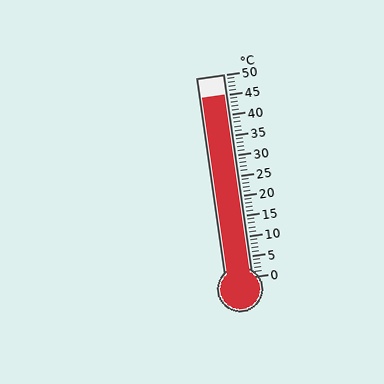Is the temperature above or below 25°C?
The temperature is above 25°C.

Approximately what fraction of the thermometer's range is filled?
The thermometer is filled to approximately 90% of its range.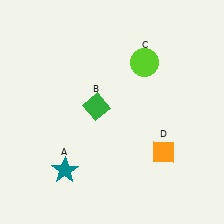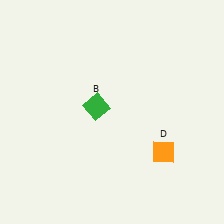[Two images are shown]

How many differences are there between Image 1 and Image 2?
There are 2 differences between the two images.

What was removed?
The teal star (A), the lime circle (C) were removed in Image 2.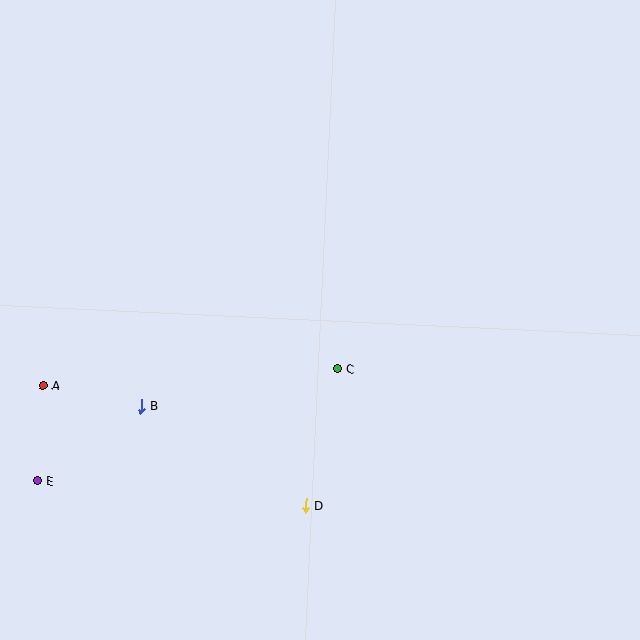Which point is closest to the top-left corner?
Point A is closest to the top-left corner.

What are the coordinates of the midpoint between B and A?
The midpoint between B and A is at (92, 396).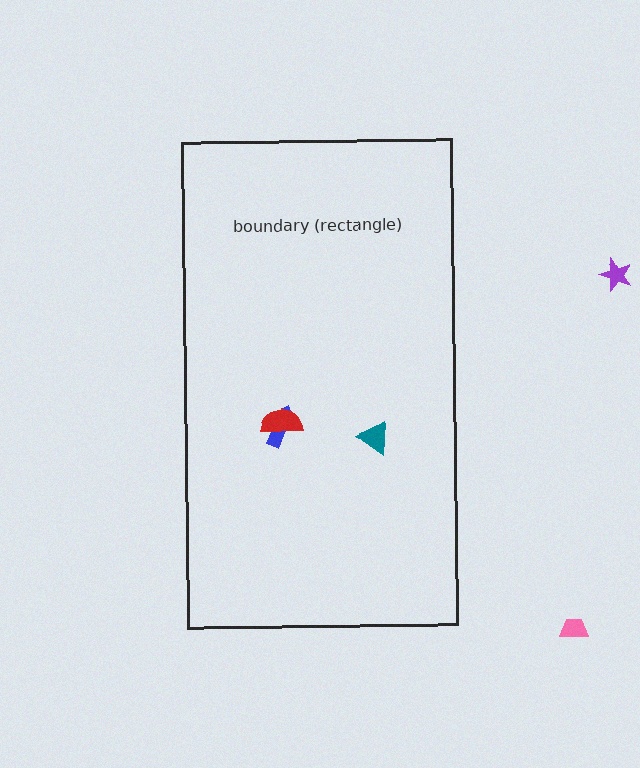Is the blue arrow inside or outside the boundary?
Inside.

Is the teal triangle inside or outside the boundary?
Inside.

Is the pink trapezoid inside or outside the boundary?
Outside.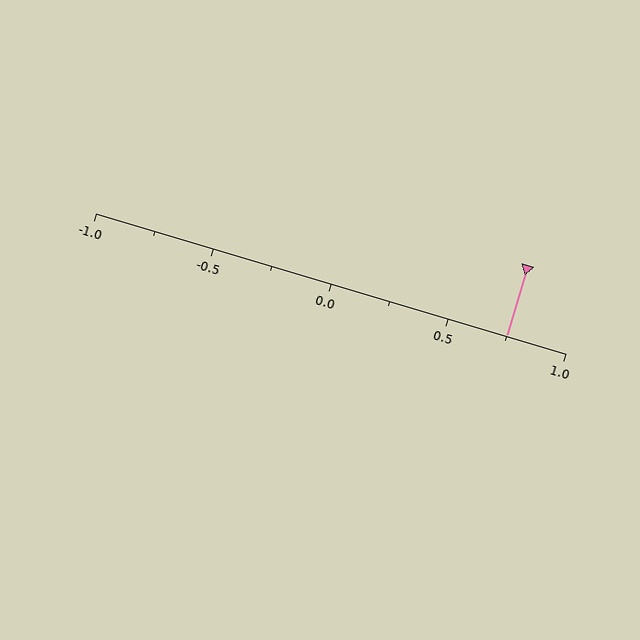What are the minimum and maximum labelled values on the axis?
The axis runs from -1.0 to 1.0.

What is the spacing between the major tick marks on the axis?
The major ticks are spaced 0.5 apart.